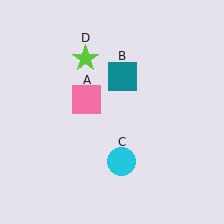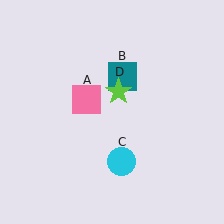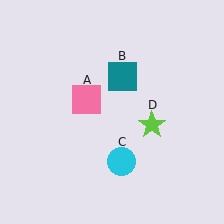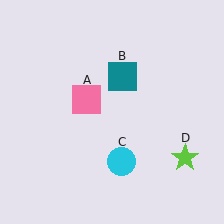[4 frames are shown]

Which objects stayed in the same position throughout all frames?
Pink square (object A) and teal square (object B) and cyan circle (object C) remained stationary.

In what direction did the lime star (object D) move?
The lime star (object D) moved down and to the right.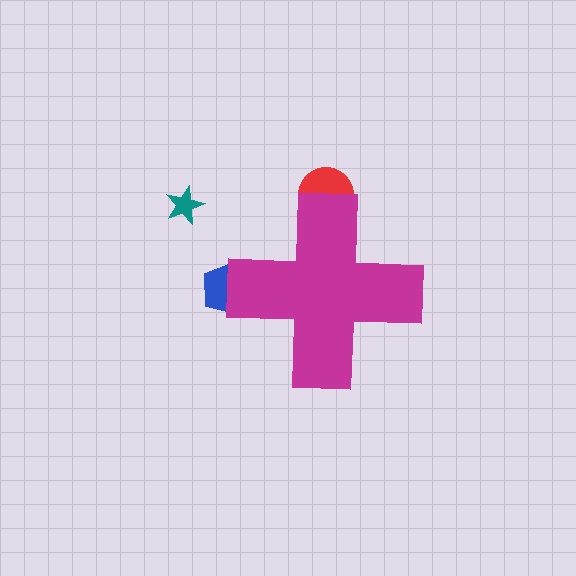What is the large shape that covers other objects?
A magenta cross.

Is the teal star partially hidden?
No, the teal star is fully visible.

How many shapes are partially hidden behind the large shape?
2 shapes are partially hidden.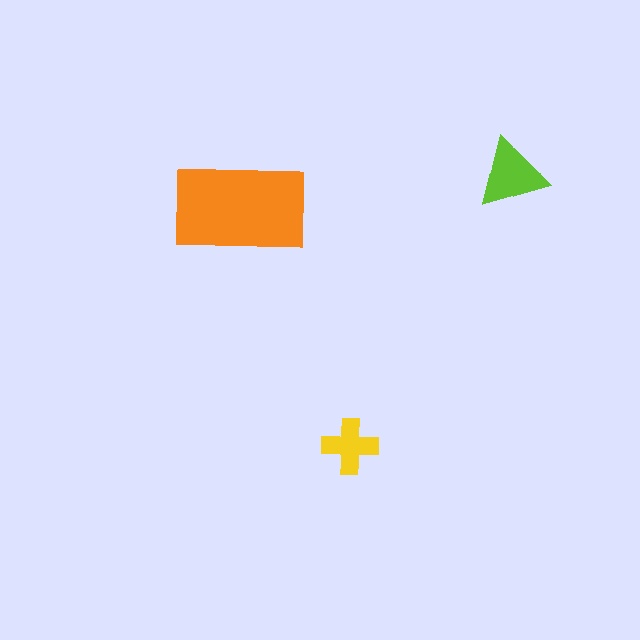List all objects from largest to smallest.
The orange rectangle, the lime triangle, the yellow cross.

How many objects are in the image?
There are 3 objects in the image.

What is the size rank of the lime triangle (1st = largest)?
2nd.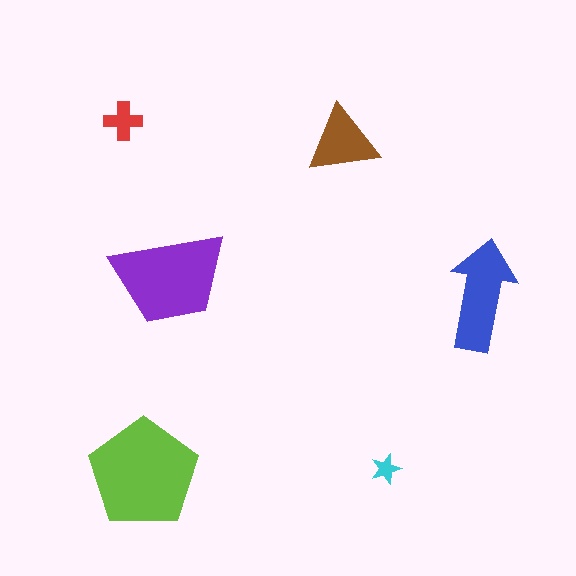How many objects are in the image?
There are 6 objects in the image.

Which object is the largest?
The lime pentagon.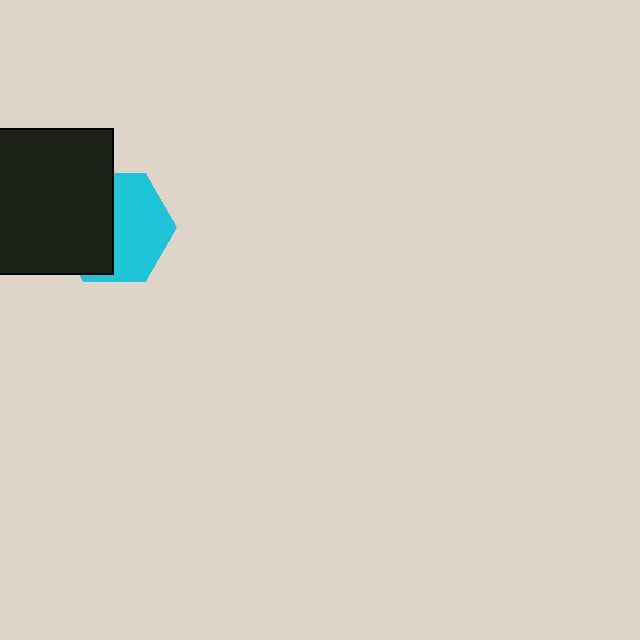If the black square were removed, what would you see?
You would see the complete cyan hexagon.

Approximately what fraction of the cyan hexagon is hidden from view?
Roughly 47% of the cyan hexagon is hidden behind the black square.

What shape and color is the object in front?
The object in front is a black square.